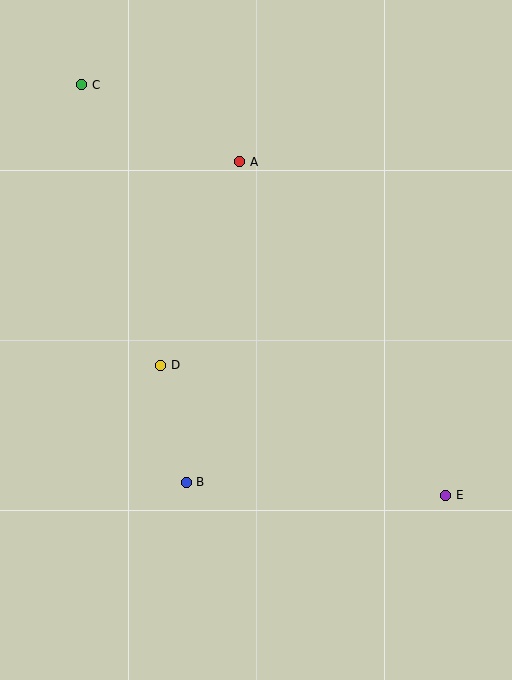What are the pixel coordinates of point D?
Point D is at (161, 365).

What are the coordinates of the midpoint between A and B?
The midpoint between A and B is at (213, 322).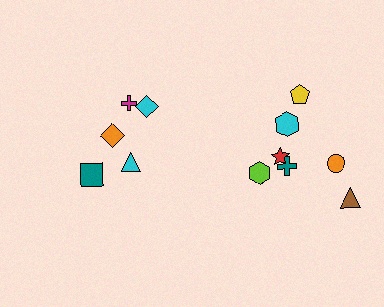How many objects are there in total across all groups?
There are 12 objects.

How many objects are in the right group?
There are 7 objects.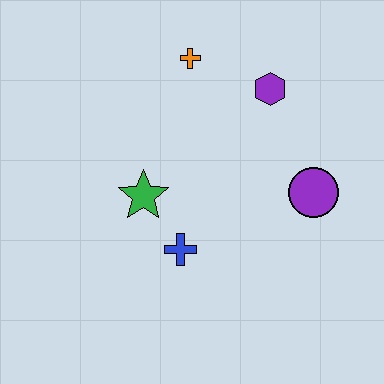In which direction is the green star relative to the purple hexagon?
The green star is to the left of the purple hexagon.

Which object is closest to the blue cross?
The green star is closest to the blue cross.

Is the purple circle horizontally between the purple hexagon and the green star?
No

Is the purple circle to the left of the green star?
No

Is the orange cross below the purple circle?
No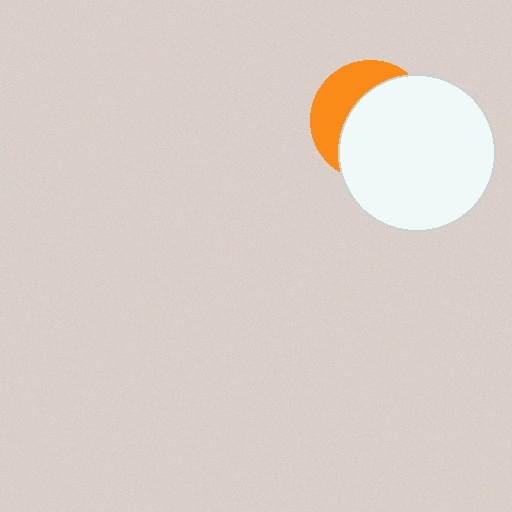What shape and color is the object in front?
The object in front is a white circle.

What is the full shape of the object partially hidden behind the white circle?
The partially hidden object is an orange circle.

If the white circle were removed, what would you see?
You would see the complete orange circle.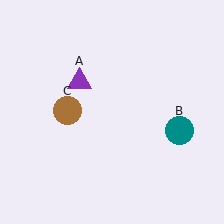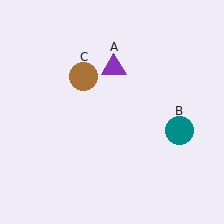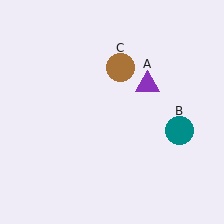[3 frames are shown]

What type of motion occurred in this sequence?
The purple triangle (object A), brown circle (object C) rotated clockwise around the center of the scene.